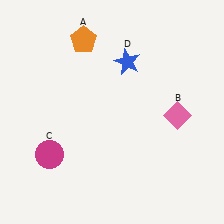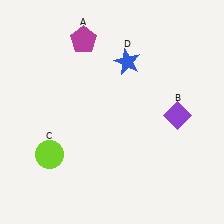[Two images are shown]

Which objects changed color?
A changed from orange to magenta. B changed from pink to purple. C changed from magenta to lime.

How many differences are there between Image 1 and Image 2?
There are 3 differences between the two images.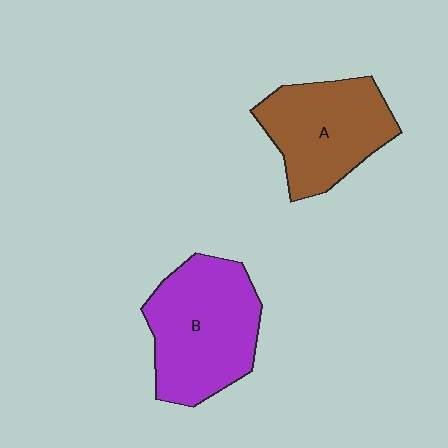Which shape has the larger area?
Shape B (purple).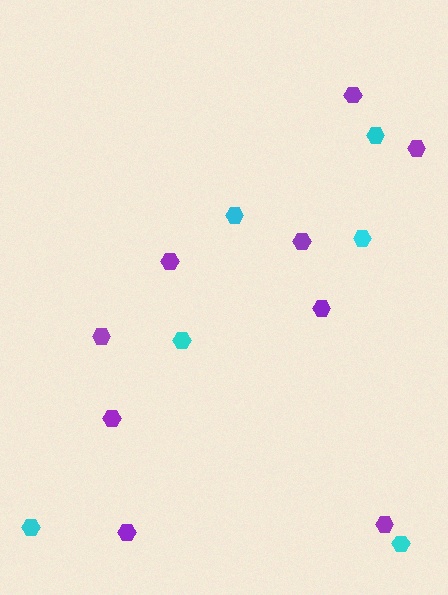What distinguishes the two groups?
There are 2 groups: one group of purple hexagons (9) and one group of cyan hexagons (6).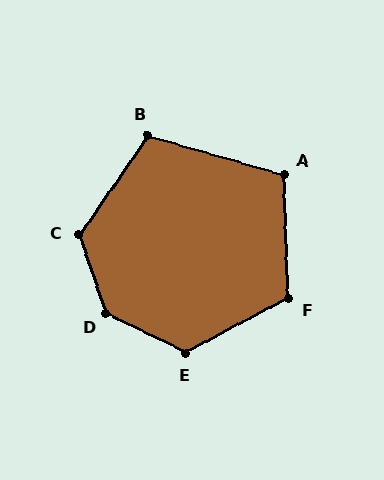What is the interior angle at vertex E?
Approximately 126 degrees (obtuse).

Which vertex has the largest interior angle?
D, at approximately 135 degrees.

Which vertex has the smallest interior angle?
A, at approximately 108 degrees.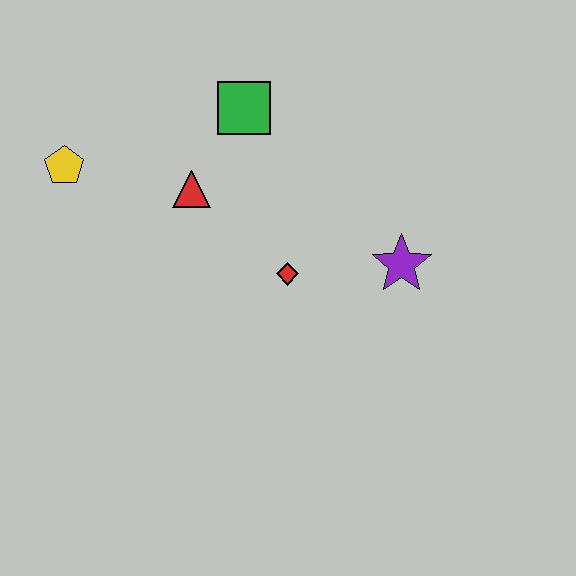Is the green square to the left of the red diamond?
Yes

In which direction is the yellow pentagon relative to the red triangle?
The yellow pentagon is to the left of the red triangle.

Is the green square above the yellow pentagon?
Yes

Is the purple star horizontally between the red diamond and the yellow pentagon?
No